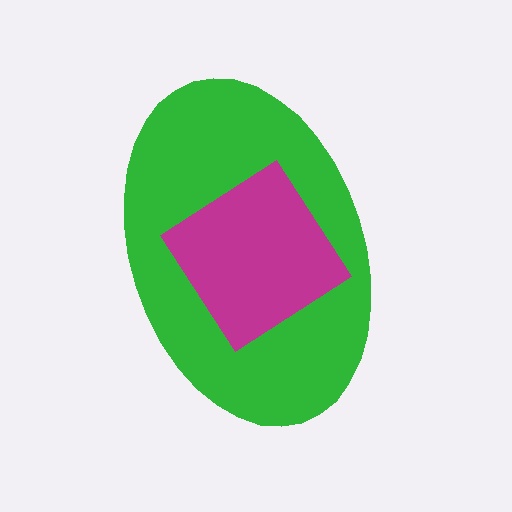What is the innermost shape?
The magenta diamond.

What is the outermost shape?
The green ellipse.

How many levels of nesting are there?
2.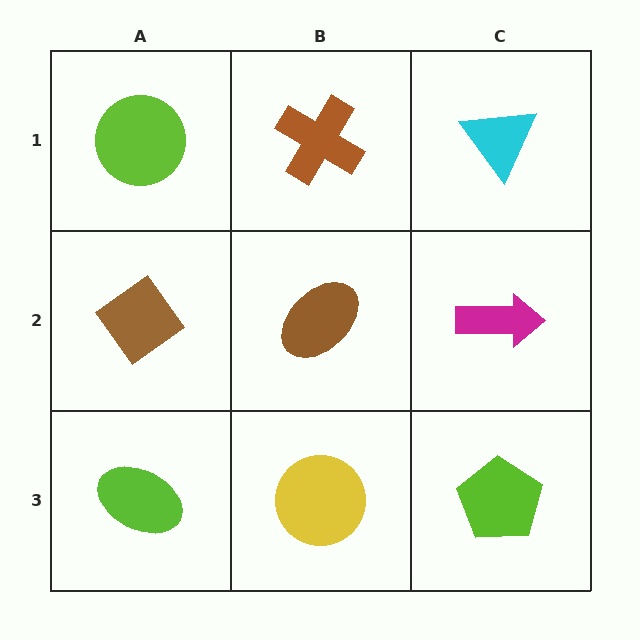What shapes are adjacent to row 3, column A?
A brown diamond (row 2, column A), a yellow circle (row 3, column B).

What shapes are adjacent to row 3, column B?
A brown ellipse (row 2, column B), a lime ellipse (row 3, column A), a lime pentagon (row 3, column C).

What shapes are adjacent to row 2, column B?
A brown cross (row 1, column B), a yellow circle (row 3, column B), a brown diamond (row 2, column A), a magenta arrow (row 2, column C).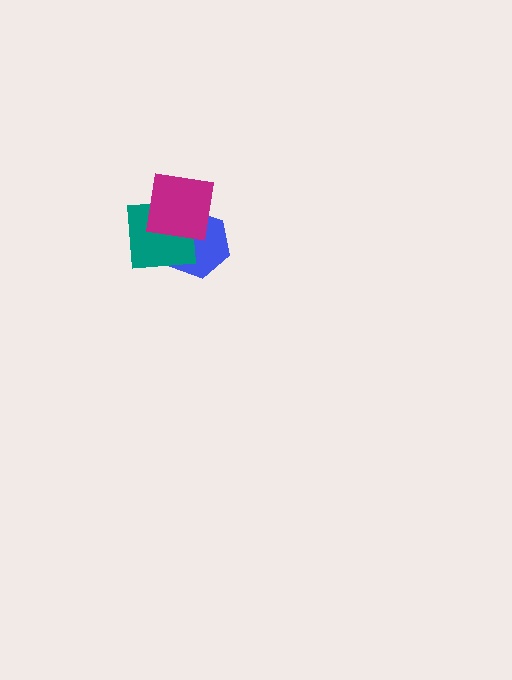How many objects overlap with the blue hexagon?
2 objects overlap with the blue hexagon.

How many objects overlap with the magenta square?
2 objects overlap with the magenta square.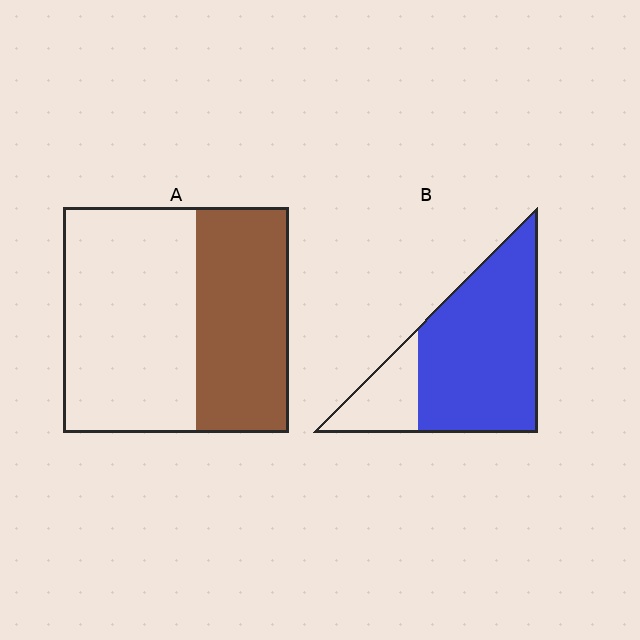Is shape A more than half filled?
No.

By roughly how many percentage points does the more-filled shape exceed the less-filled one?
By roughly 35 percentage points (B over A).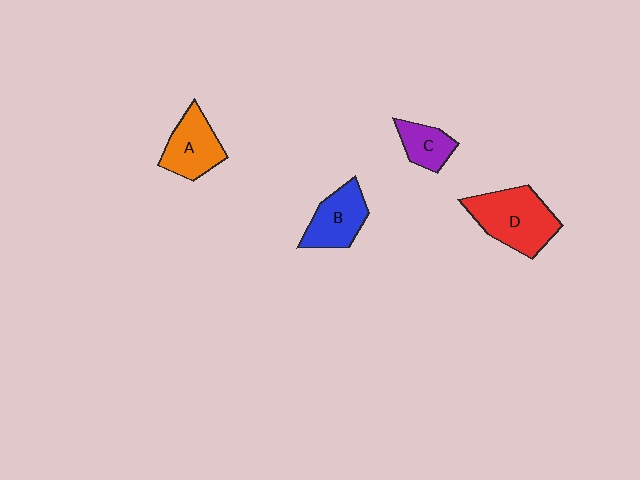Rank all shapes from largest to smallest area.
From largest to smallest: D (red), A (orange), B (blue), C (purple).